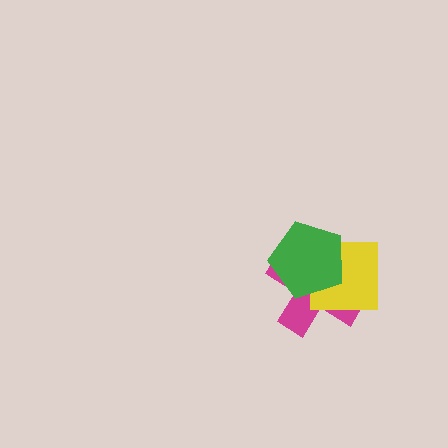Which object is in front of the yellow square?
The green pentagon is in front of the yellow square.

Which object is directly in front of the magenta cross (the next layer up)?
The yellow square is directly in front of the magenta cross.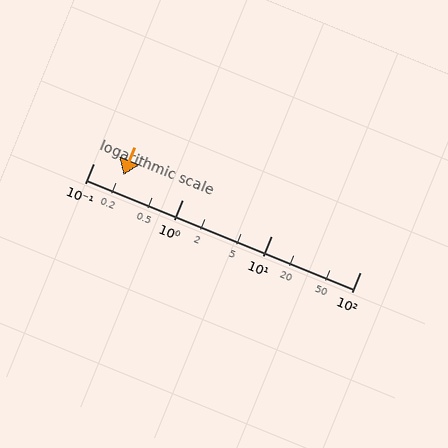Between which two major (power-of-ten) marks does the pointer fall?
The pointer is between 0.1 and 1.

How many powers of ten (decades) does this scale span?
The scale spans 3 decades, from 0.1 to 100.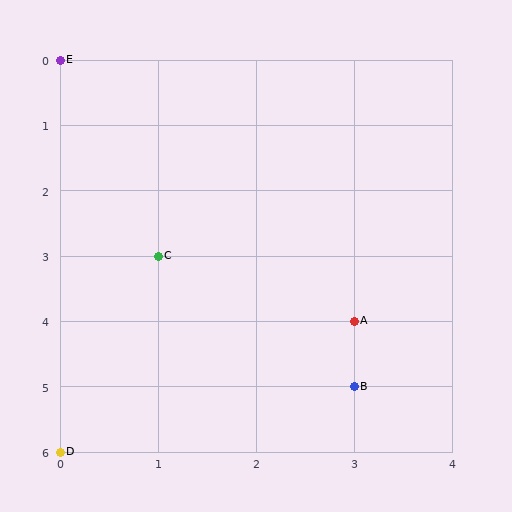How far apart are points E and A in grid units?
Points E and A are 3 columns and 4 rows apart (about 5.0 grid units diagonally).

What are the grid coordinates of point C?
Point C is at grid coordinates (1, 3).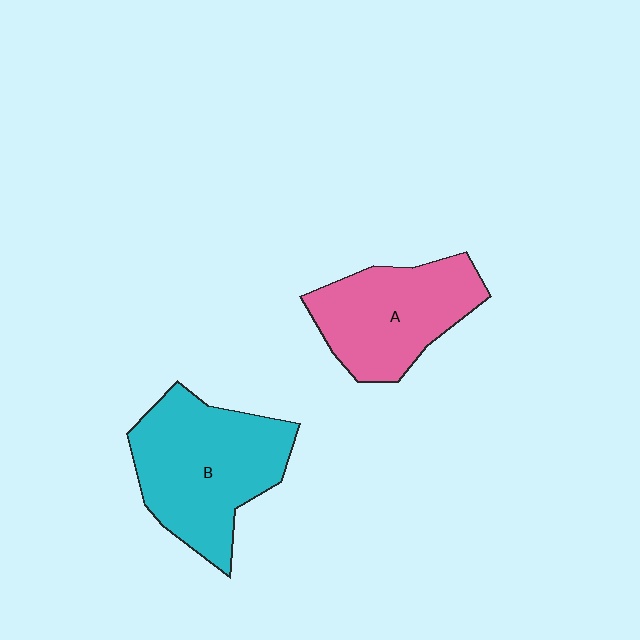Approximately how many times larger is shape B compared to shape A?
Approximately 1.2 times.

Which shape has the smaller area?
Shape A (pink).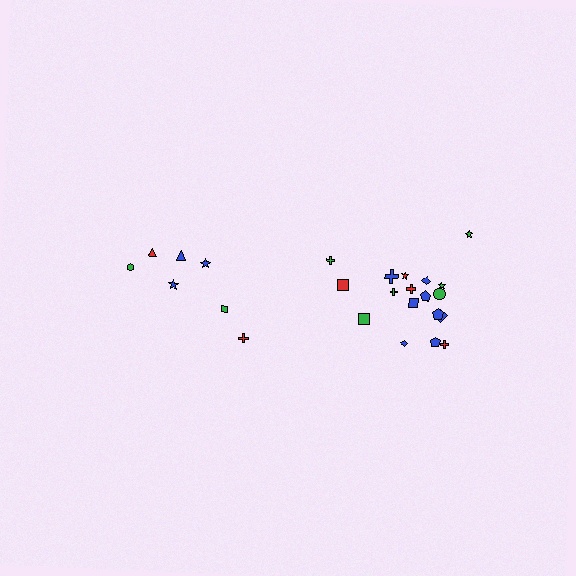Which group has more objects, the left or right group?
The right group.